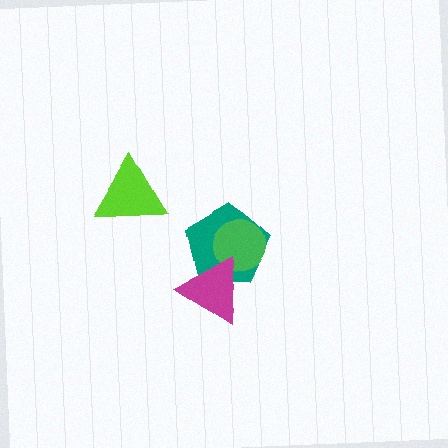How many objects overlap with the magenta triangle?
2 objects overlap with the magenta triangle.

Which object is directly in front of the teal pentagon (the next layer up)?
The green circle is directly in front of the teal pentagon.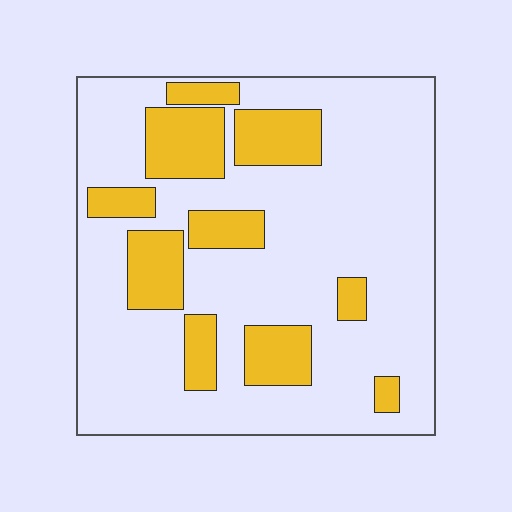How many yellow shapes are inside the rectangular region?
10.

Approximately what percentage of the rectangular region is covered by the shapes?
Approximately 25%.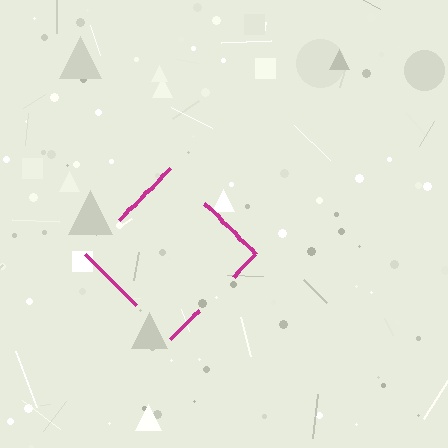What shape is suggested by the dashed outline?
The dashed outline suggests a diamond.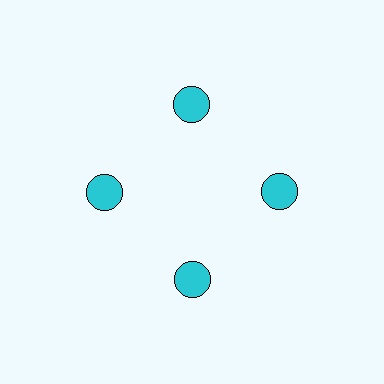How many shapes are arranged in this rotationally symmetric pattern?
There are 4 shapes, arranged in 4 groups of 1.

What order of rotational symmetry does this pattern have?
This pattern has 4-fold rotational symmetry.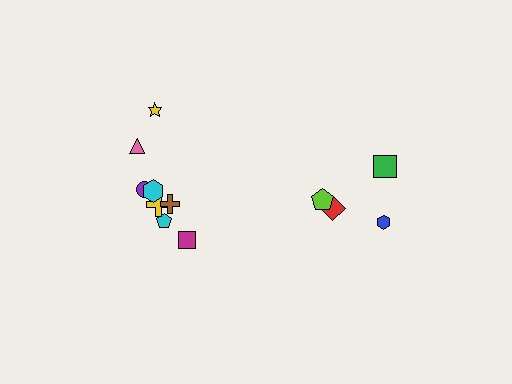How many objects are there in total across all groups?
There are 12 objects.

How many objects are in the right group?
There are 4 objects.